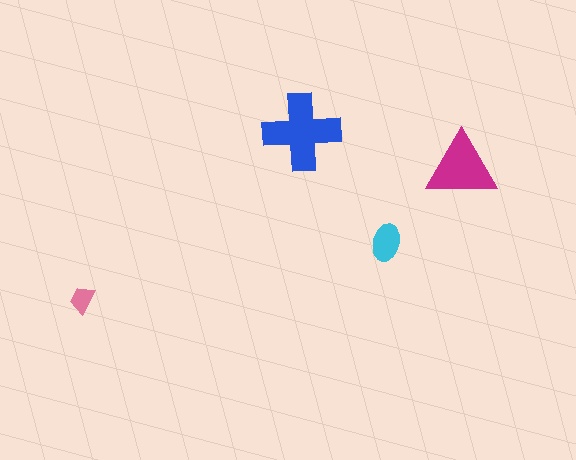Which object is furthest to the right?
The magenta triangle is rightmost.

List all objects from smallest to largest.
The pink trapezoid, the cyan ellipse, the magenta triangle, the blue cross.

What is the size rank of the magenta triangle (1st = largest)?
2nd.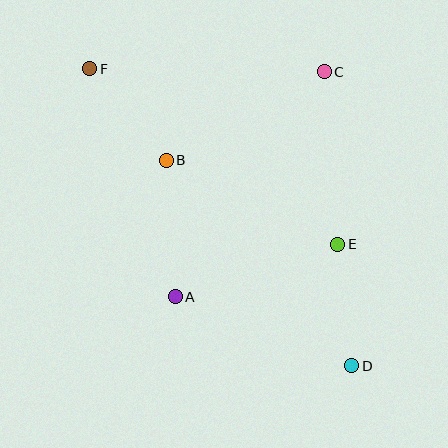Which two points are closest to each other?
Points B and F are closest to each other.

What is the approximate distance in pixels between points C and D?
The distance between C and D is approximately 296 pixels.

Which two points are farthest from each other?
Points D and F are farthest from each other.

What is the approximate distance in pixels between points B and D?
The distance between B and D is approximately 277 pixels.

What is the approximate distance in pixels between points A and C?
The distance between A and C is approximately 270 pixels.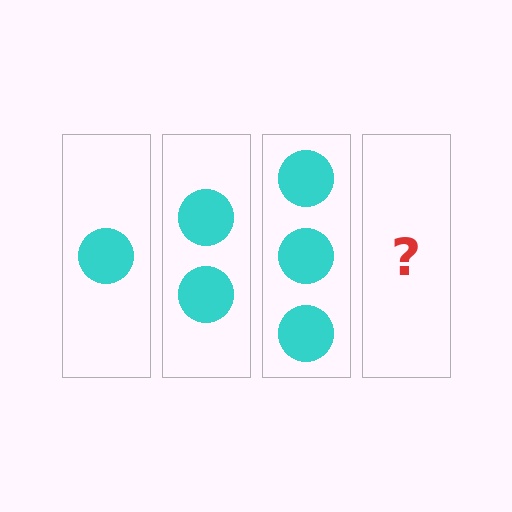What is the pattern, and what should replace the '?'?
The pattern is that each step adds one more circle. The '?' should be 4 circles.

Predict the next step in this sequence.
The next step is 4 circles.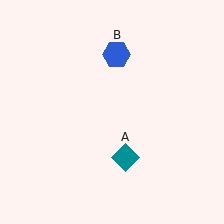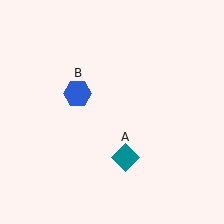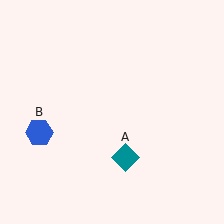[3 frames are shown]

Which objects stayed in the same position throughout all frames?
Teal diamond (object A) remained stationary.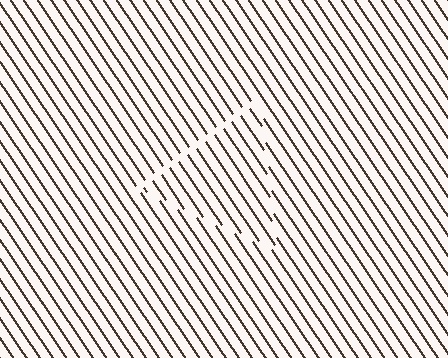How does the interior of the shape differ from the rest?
The interior of the shape contains the same grating, shifted by half a period — the contour is defined by the phase discontinuity where line-ends from the inner and outer gratings abut.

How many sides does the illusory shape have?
3 sides — the line-ends trace a triangle.